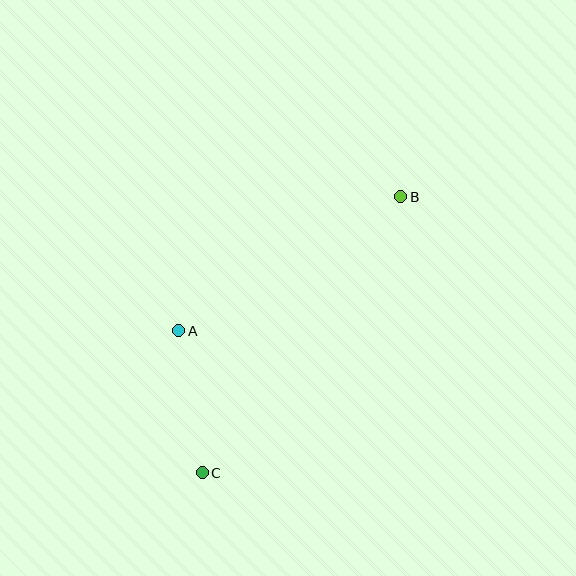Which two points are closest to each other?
Points A and C are closest to each other.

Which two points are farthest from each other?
Points B and C are farthest from each other.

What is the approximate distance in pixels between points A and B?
The distance between A and B is approximately 260 pixels.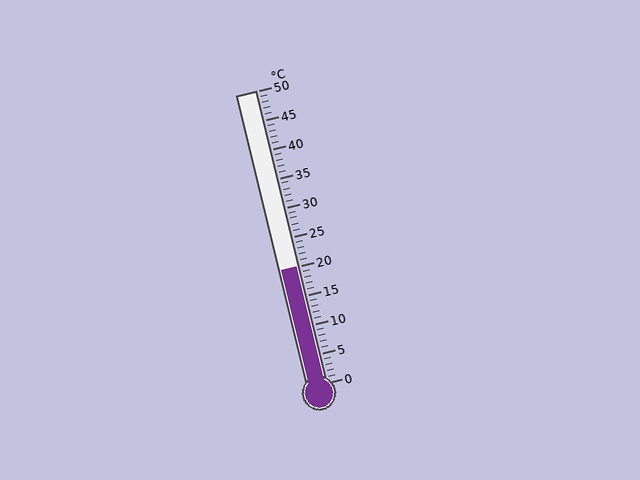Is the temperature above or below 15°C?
The temperature is above 15°C.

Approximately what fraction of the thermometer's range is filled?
The thermometer is filled to approximately 40% of its range.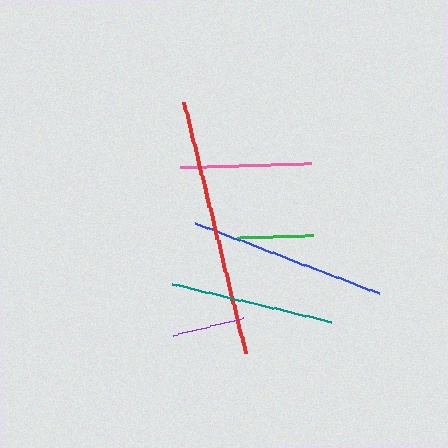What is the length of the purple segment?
The purple segment is approximately 72 pixels long.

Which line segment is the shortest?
The purple line is the shortest at approximately 72 pixels.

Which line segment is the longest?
The red line is the longest at approximately 259 pixels.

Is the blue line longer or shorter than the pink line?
The blue line is longer than the pink line.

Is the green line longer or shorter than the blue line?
The blue line is longer than the green line.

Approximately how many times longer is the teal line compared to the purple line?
The teal line is approximately 2.3 times the length of the purple line.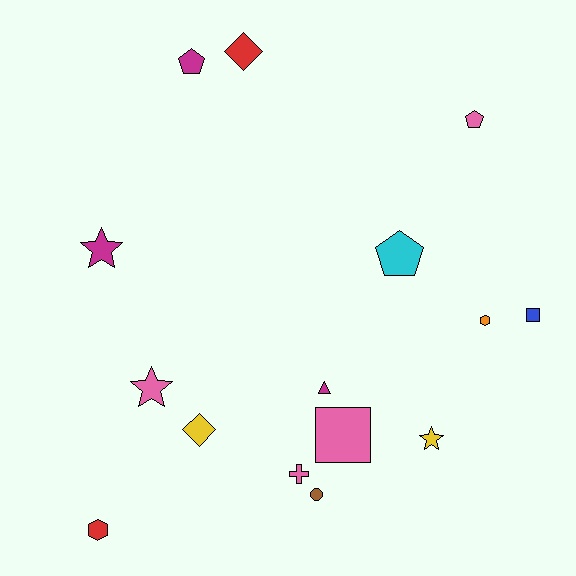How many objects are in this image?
There are 15 objects.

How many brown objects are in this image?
There is 1 brown object.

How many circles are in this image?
There is 1 circle.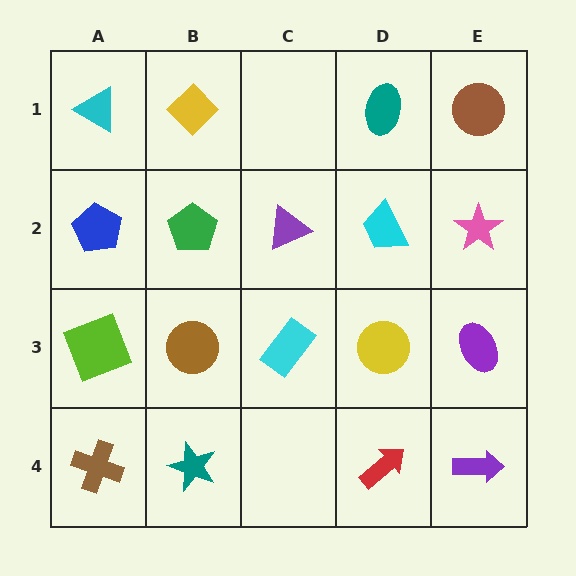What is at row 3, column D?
A yellow circle.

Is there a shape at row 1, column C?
No, that cell is empty.